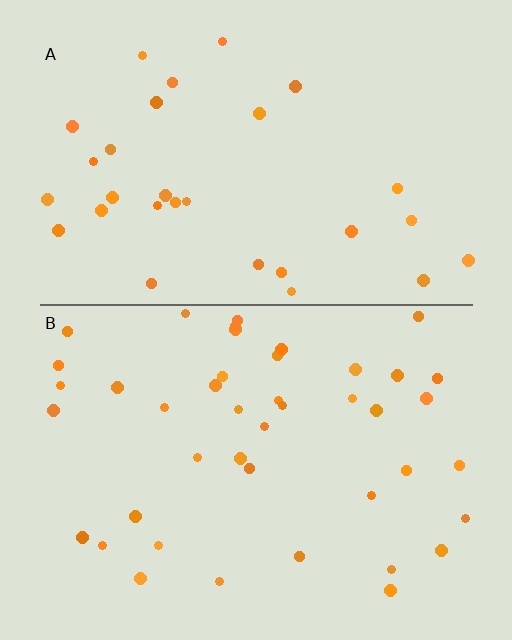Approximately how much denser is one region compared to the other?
Approximately 1.5× — region B over region A.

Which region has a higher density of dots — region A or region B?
B (the bottom).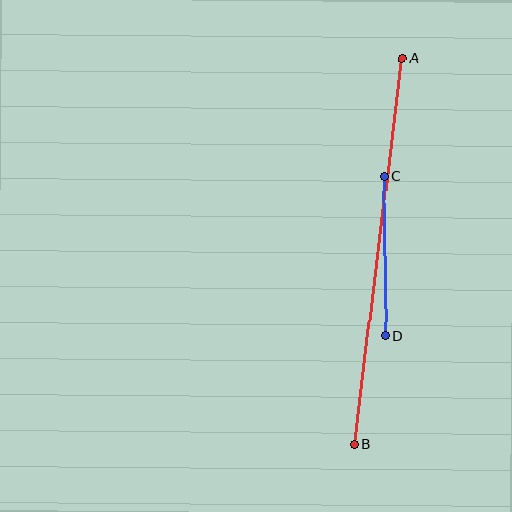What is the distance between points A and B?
The distance is approximately 389 pixels.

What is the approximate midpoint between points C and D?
The midpoint is at approximately (385, 256) pixels.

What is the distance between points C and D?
The distance is approximately 160 pixels.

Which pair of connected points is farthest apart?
Points A and B are farthest apart.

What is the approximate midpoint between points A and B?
The midpoint is at approximately (378, 251) pixels.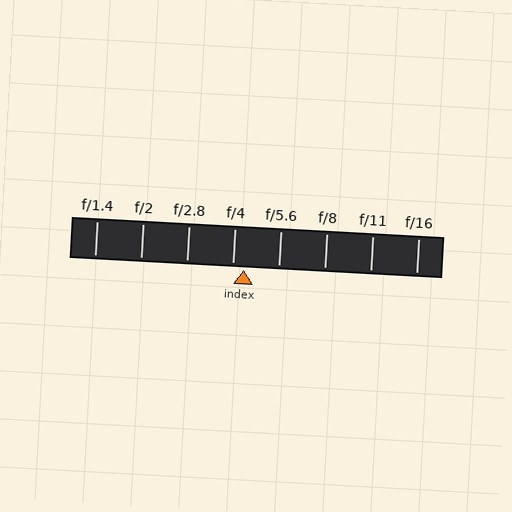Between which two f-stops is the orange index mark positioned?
The index mark is between f/4 and f/5.6.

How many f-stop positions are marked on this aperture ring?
There are 8 f-stop positions marked.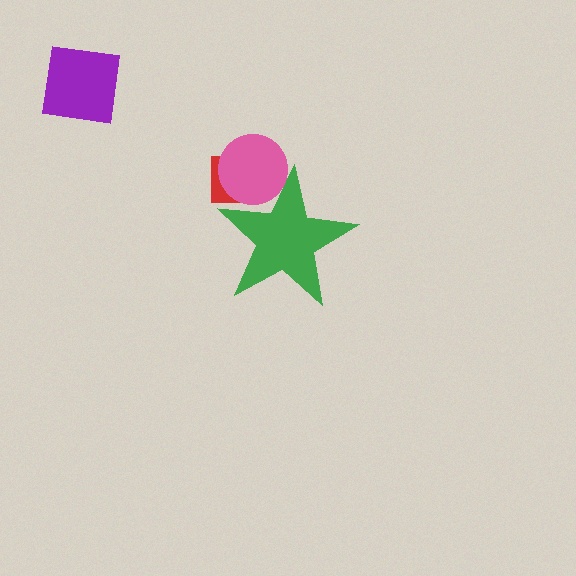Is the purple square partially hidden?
No, the purple square is fully visible.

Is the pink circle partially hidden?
Yes, the pink circle is partially hidden behind the green star.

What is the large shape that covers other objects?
A green star.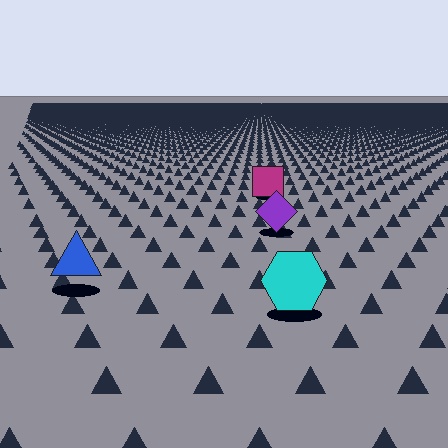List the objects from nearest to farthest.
From nearest to farthest: the cyan hexagon, the blue triangle, the purple diamond, the magenta square.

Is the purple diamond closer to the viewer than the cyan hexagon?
No. The cyan hexagon is closer — you can tell from the texture gradient: the ground texture is coarser near it.